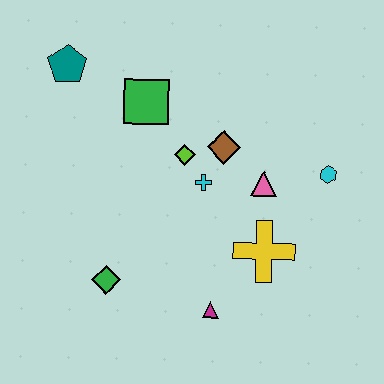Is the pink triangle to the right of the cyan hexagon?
No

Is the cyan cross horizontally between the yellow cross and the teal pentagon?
Yes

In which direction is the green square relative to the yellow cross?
The green square is above the yellow cross.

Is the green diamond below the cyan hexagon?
Yes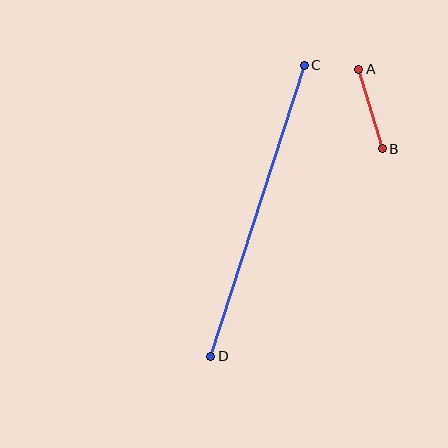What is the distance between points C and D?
The distance is approximately 306 pixels.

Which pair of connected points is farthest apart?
Points C and D are farthest apart.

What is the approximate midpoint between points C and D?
The midpoint is at approximately (258, 211) pixels.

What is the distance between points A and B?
The distance is approximately 83 pixels.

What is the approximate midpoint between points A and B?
The midpoint is at approximately (370, 109) pixels.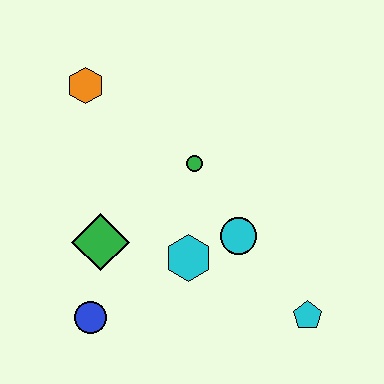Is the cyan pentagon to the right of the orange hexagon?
Yes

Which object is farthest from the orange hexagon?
The cyan pentagon is farthest from the orange hexagon.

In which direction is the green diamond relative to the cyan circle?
The green diamond is to the left of the cyan circle.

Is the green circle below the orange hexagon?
Yes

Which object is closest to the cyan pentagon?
The cyan circle is closest to the cyan pentagon.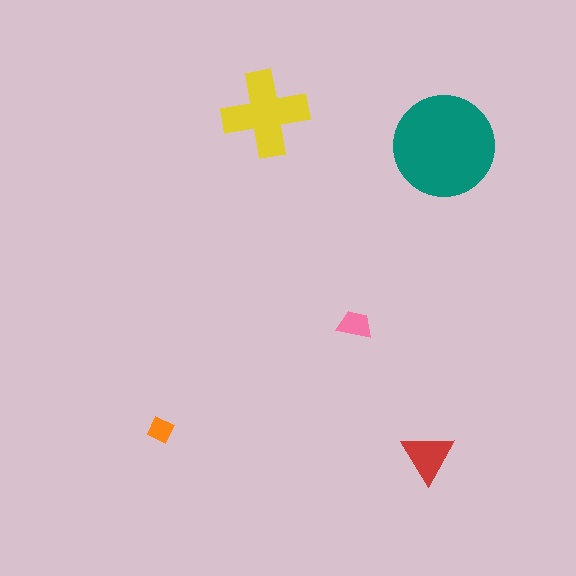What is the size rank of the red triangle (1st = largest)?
3rd.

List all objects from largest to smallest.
The teal circle, the yellow cross, the red triangle, the pink trapezoid, the orange diamond.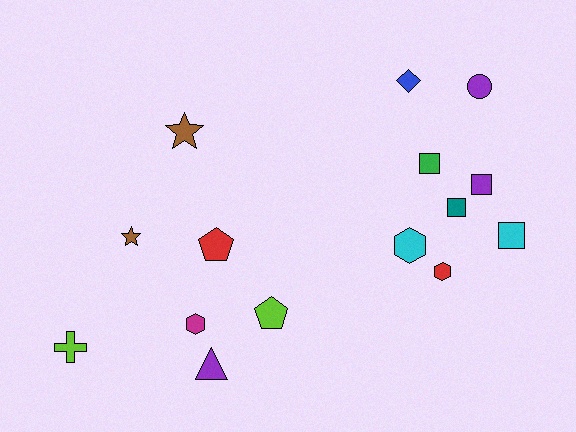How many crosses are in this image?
There is 1 cross.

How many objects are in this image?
There are 15 objects.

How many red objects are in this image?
There are 2 red objects.